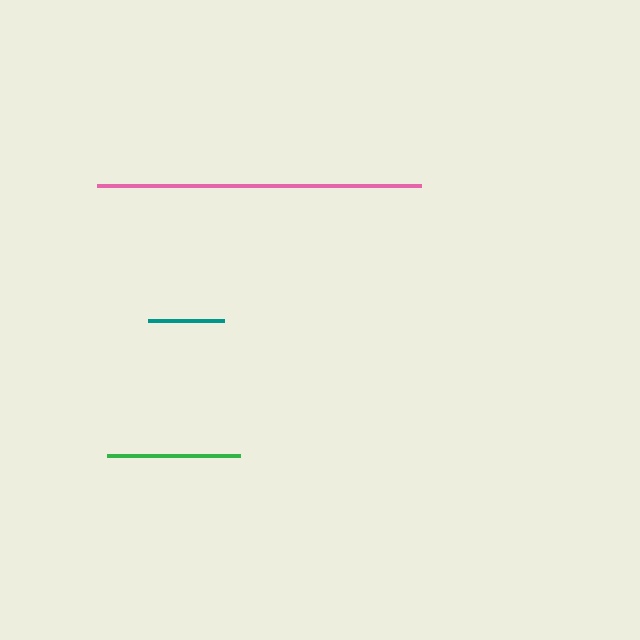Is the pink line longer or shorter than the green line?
The pink line is longer than the green line.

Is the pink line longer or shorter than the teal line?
The pink line is longer than the teal line.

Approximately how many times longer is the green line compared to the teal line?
The green line is approximately 1.8 times the length of the teal line.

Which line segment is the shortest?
The teal line is the shortest at approximately 76 pixels.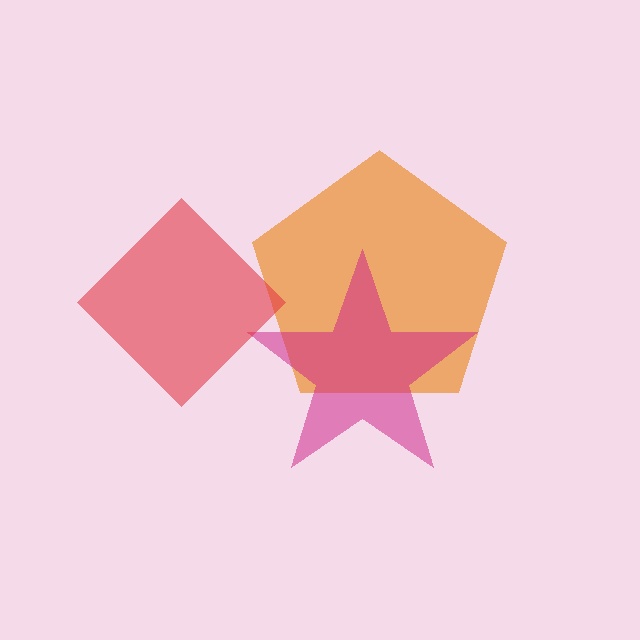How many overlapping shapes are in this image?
There are 3 overlapping shapes in the image.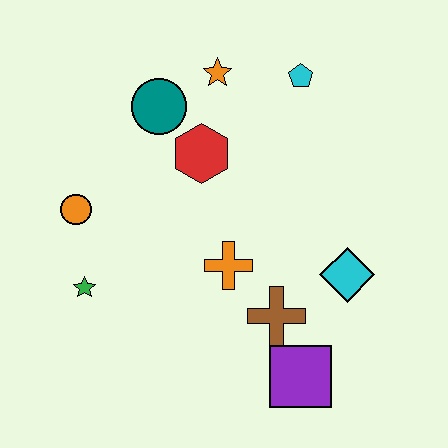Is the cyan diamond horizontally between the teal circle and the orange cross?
No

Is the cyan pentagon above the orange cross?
Yes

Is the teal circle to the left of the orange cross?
Yes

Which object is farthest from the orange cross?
The cyan pentagon is farthest from the orange cross.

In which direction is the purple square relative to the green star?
The purple square is to the right of the green star.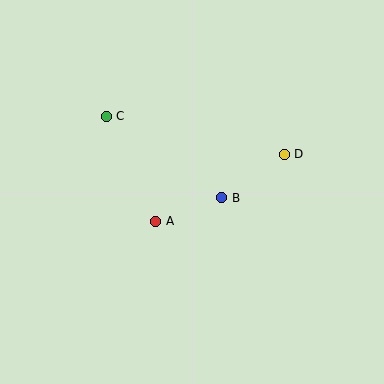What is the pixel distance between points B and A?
The distance between B and A is 70 pixels.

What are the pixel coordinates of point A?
Point A is at (156, 221).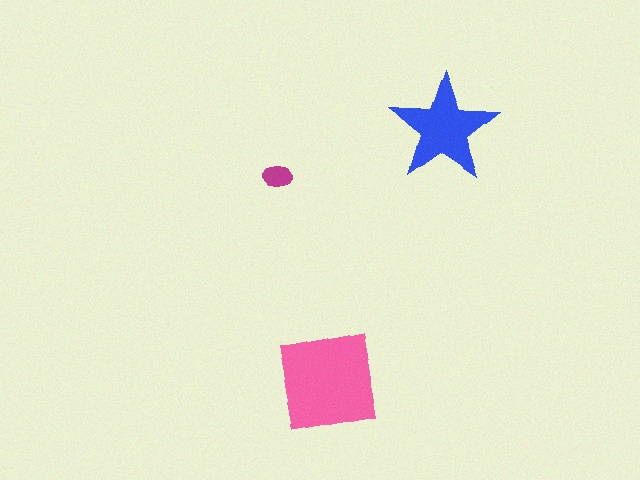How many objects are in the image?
There are 3 objects in the image.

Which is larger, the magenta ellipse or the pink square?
The pink square.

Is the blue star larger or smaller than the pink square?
Smaller.